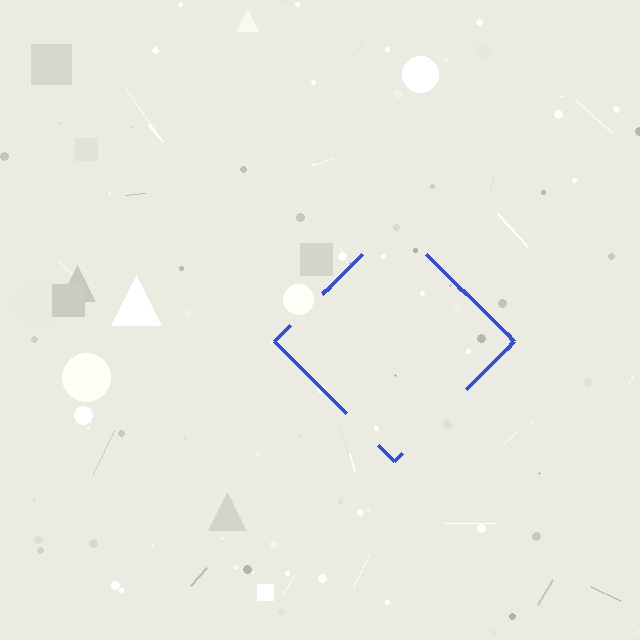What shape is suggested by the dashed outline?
The dashed outline suggests a diamond.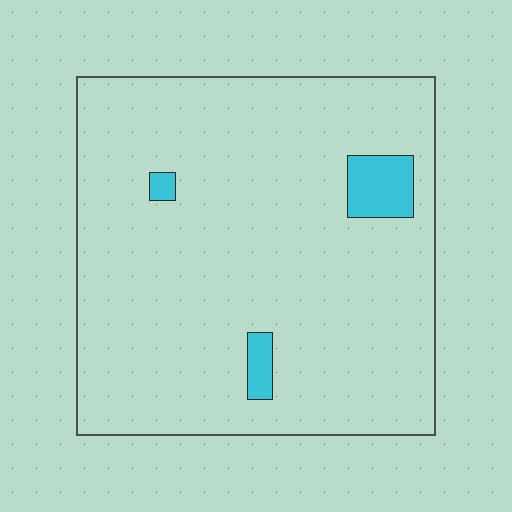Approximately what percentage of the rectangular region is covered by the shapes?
Approximately 5%.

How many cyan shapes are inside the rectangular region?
3.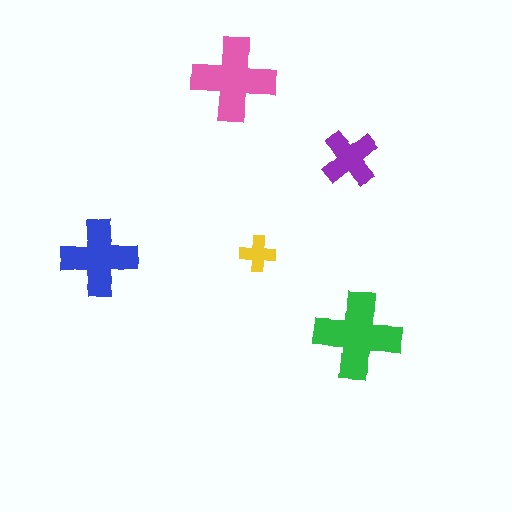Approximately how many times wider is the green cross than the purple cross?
About 1.5 times wider.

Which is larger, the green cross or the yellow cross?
The green one.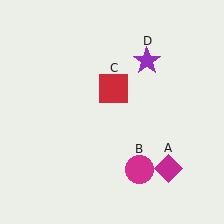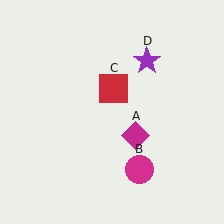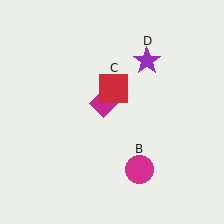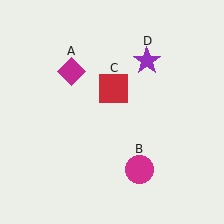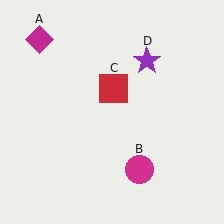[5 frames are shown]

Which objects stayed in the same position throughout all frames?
Magenta circle (object B) and red square (object C) and purple star (object D) remained stationary.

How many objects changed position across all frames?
1 object changed position: magenta diamond (object A).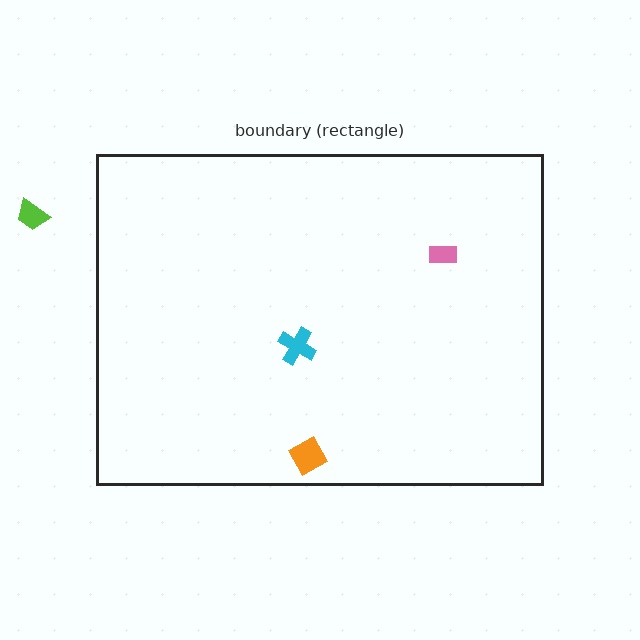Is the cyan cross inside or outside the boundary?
Inside.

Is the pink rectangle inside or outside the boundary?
Inside.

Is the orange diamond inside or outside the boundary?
Inside.